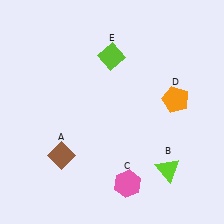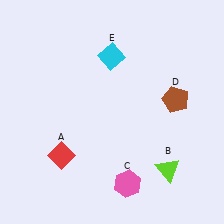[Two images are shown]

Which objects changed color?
A changed from brown to red. D changed from orange to brown. E changed from lime to cyan.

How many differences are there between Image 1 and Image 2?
There are 3 differences between the two images.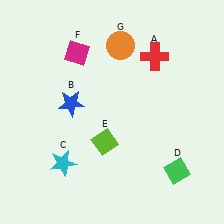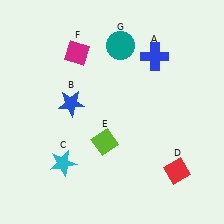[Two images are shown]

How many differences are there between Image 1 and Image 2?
There are 3 differences between the two images.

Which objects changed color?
A changed from red to blue. D changed from green to red. G changed from orange to teal.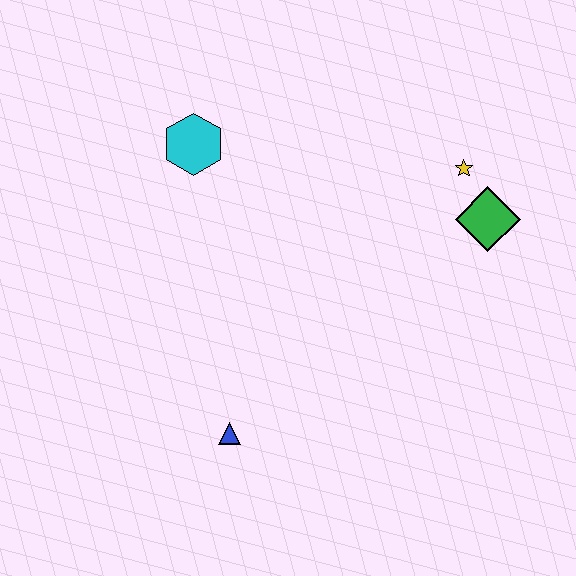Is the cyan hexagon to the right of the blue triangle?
No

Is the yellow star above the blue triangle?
Yes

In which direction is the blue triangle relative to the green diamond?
The blue triangle is to the left of the green diamond.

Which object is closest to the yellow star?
The green diamond is closest to the yellow star.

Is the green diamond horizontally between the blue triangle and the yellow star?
No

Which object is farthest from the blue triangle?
The yellow star is farthest from the blue triangle.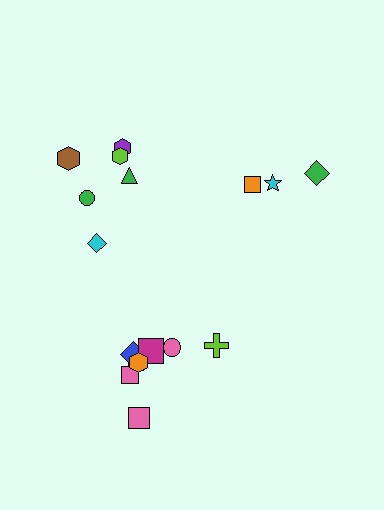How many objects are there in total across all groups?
There are 17 objects.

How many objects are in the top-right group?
There are 3 objects.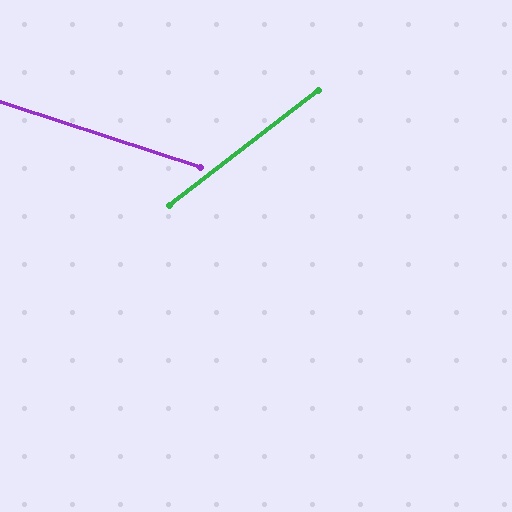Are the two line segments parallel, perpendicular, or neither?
Neither parallel nor perpendicular — they differ by about 56°.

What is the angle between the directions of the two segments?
Approximately 56 degrees.